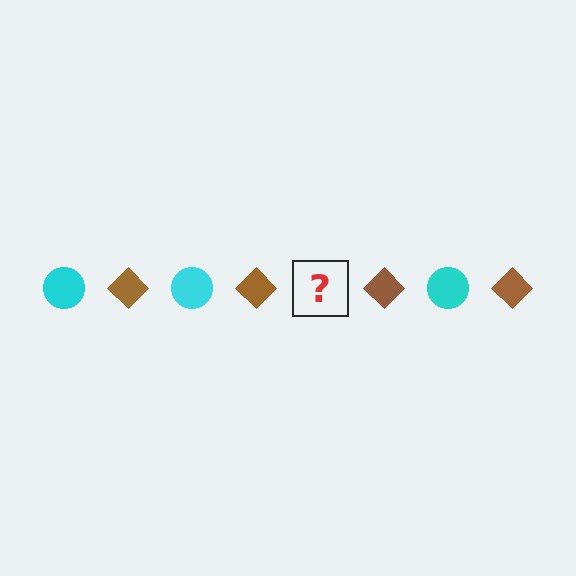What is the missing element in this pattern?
The missing element is a cyan circle.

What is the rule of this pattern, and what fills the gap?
The rule is that the pattern alternates between cyan circle and brown diamond. The gap should be filled with a cyan circle.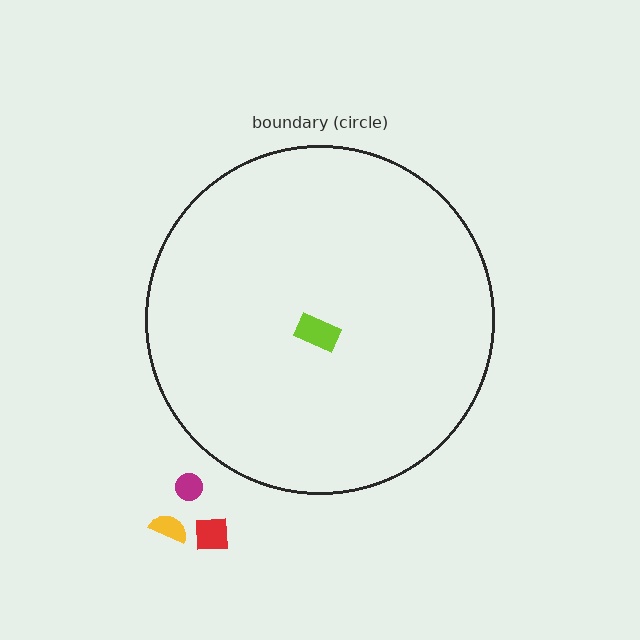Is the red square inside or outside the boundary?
Outside.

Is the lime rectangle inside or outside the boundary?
Inside.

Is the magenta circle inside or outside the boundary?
Outside.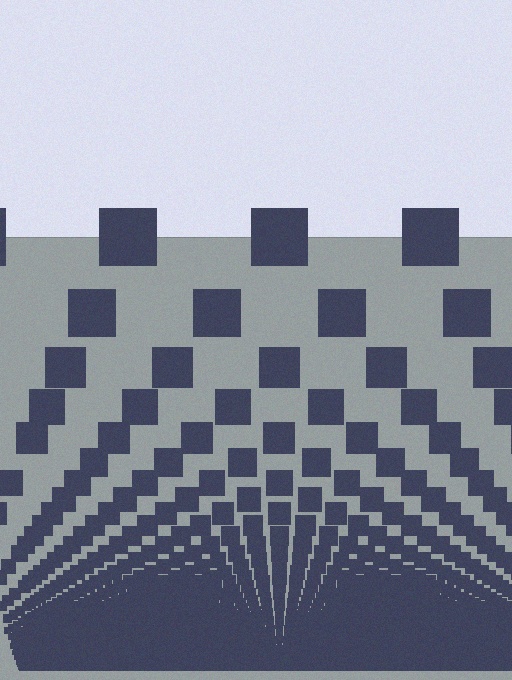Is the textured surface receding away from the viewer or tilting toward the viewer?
The surface appears to tilt toward the viewer. Texture elements get larger and sparser toward the top.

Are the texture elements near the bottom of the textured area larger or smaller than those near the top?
Smaller. The gradient is inverted — elements near the bottom are smaller and denser.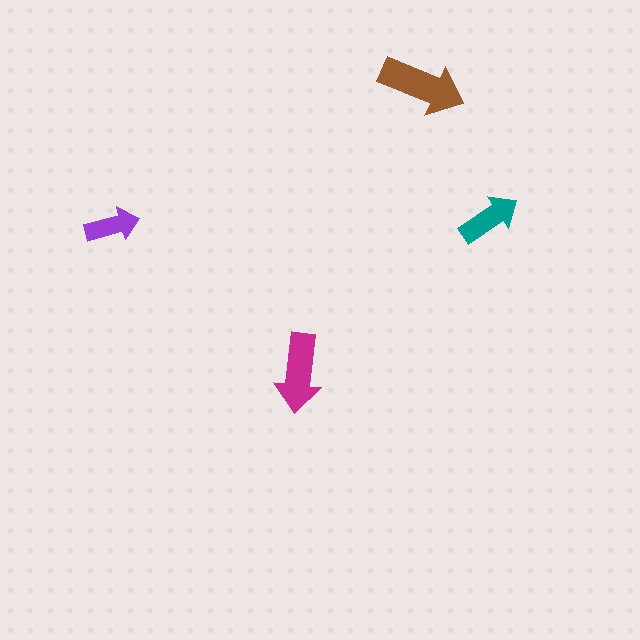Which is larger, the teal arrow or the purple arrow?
The teal one.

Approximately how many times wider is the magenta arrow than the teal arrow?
About 1.5 times wider.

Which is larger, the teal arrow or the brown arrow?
The brown one.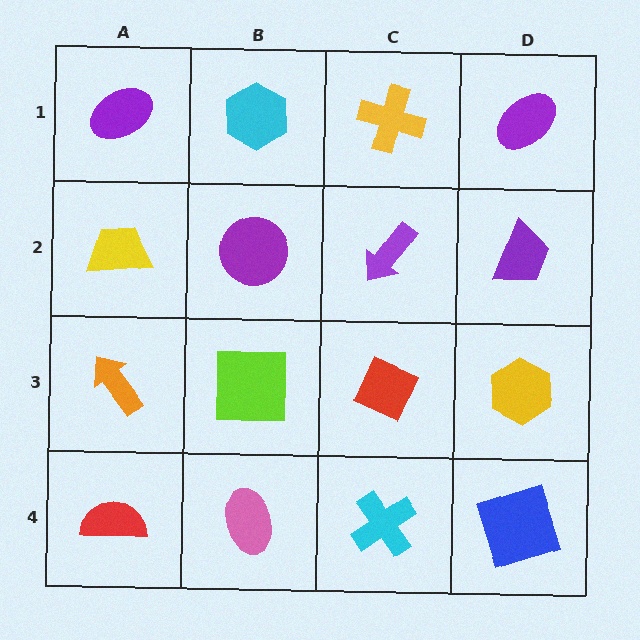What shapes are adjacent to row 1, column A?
A yellow trapezoid (row 2, column A), a cyan hexagon (row 1, column B).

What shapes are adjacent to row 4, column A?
An orange arrow (row 3, column A), a pink ellipse (row 4, column B).